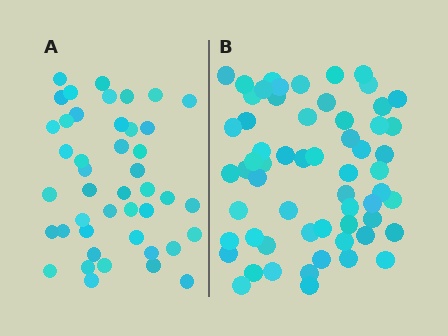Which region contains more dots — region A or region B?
Region B (the right region) has more dots.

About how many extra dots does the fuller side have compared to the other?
Region B has approximately 15 more dots than region A.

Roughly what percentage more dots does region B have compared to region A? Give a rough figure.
About 35% more.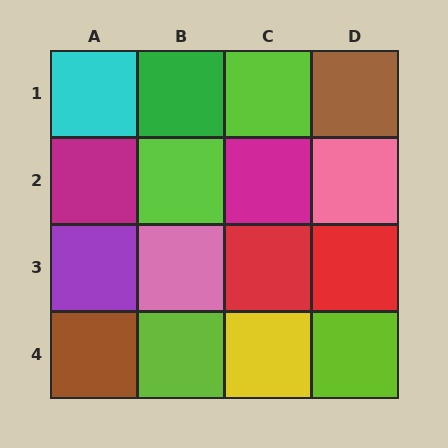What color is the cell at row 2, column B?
Lime.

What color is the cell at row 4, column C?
Yellow.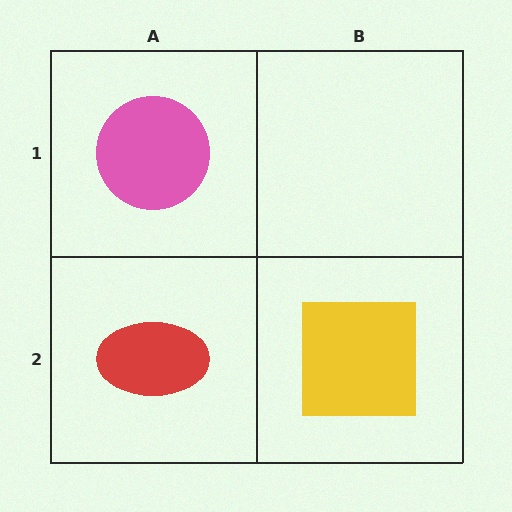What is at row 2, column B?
A yellow square.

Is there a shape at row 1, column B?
No, that cell is empty.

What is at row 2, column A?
A red ellipse.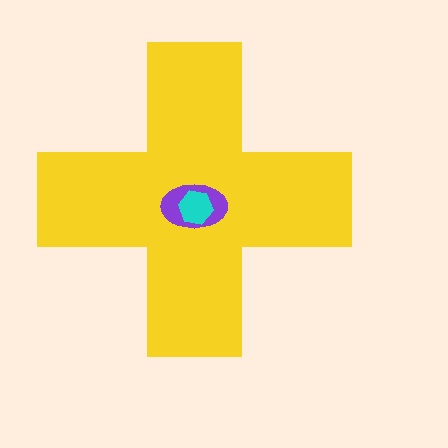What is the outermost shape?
The yellow cross.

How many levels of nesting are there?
3.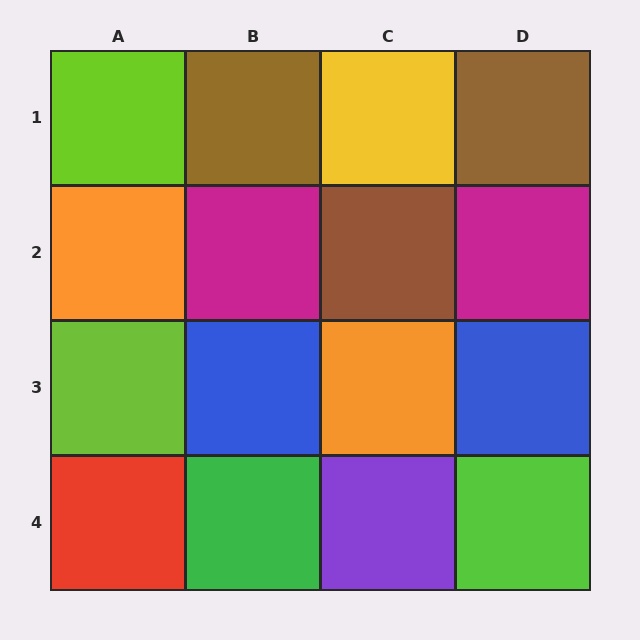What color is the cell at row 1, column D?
Brown.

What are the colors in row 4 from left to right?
Red, green, purple, lime.